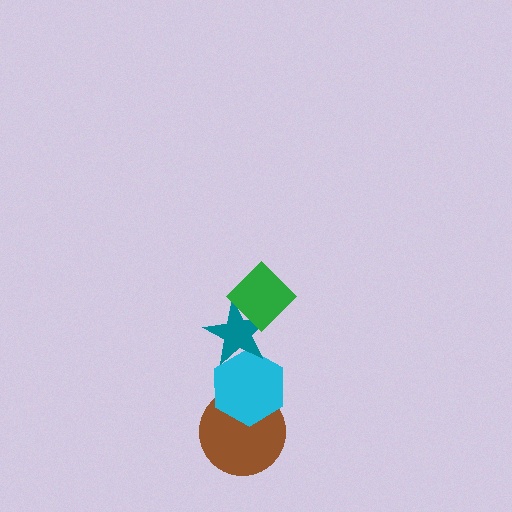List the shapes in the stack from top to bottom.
From top to bottom: the green diamond, the teal star, the cyan hexagon, the brown circle.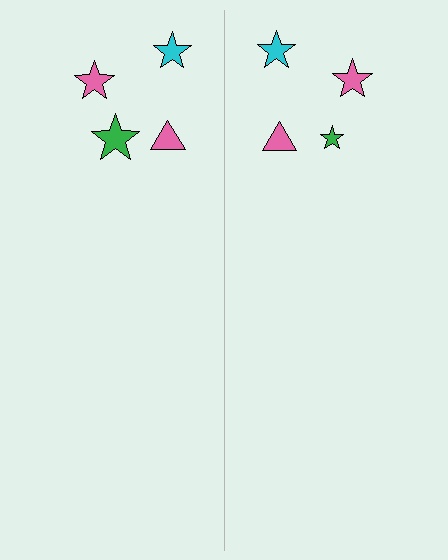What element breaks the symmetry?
The green star on the right side has a different size than its mirror counterpart.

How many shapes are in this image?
There are 8 shapes in this image.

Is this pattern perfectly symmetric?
No, the pattern is not perfectly symmetric. The green star on the right side has a different size than its mirror counterpart.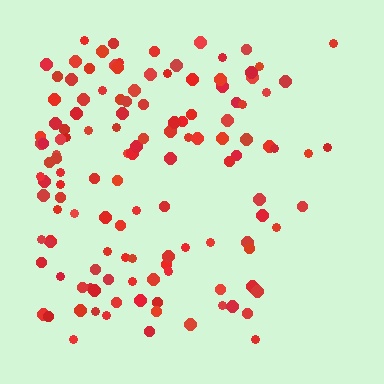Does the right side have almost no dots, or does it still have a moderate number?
Still a moderate number, just noticeably fewer than the left.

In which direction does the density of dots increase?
From right to left, with the left side densest.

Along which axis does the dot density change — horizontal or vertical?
Horizontal.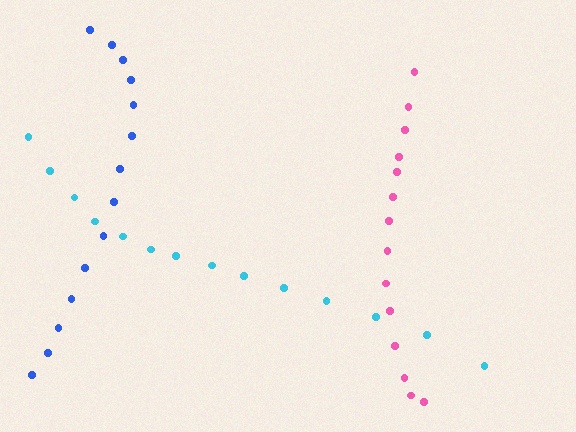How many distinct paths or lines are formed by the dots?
There are 3 distinct paths.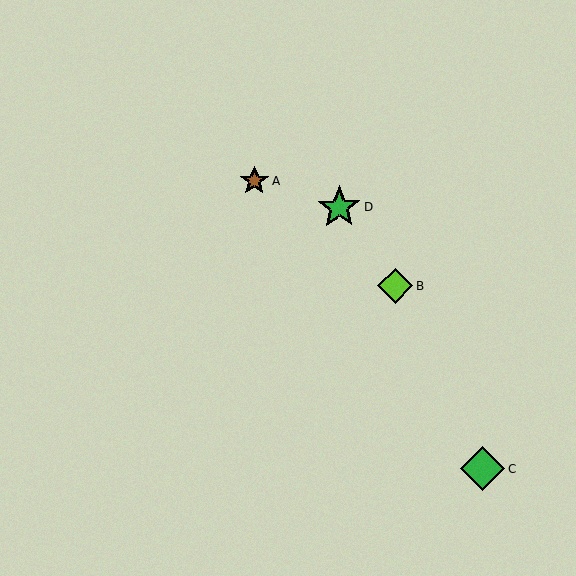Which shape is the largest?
The green diamond (labeled C) is the largest.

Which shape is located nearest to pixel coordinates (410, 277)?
The lime diamond (labeled B) at (395, 286) is nearest to that location.